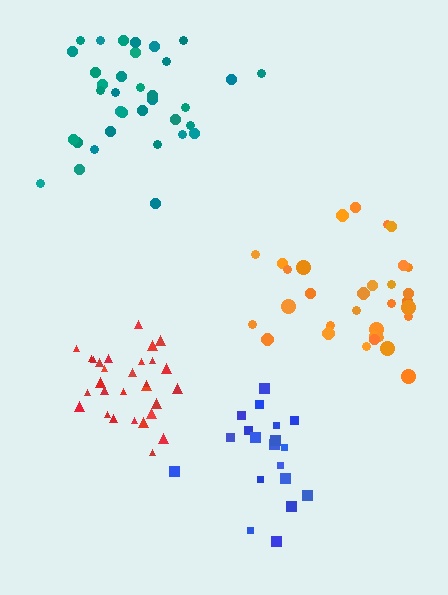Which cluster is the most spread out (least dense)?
Orange.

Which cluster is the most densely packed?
Red.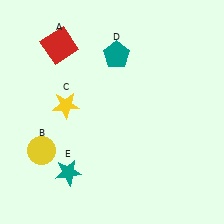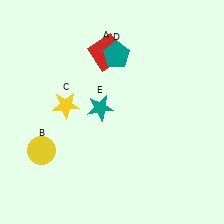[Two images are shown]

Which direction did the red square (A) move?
The red square (A) moved right.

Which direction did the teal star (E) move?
The teal star (E) moved up.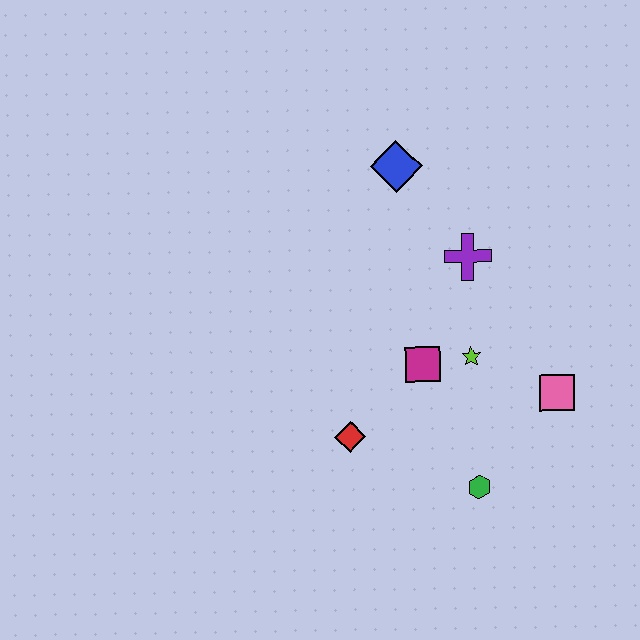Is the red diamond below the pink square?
Yes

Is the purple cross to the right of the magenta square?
Yes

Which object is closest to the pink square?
The lime star is closest to the pink square.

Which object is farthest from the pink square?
The blue diamond is farthest from the pink square.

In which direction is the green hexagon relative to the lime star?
The green hexagon is below the lime star.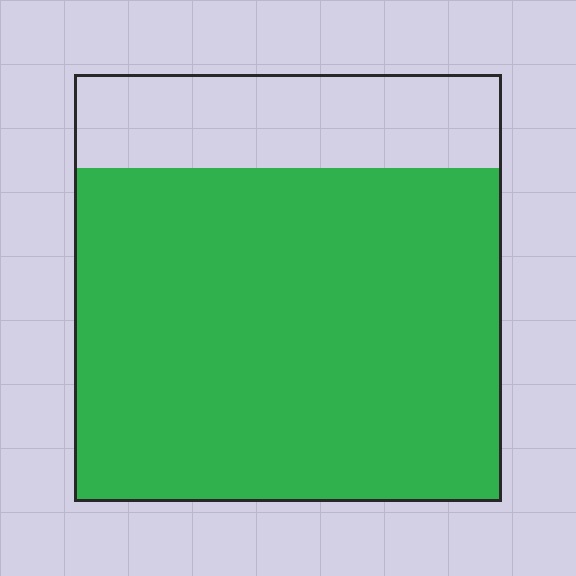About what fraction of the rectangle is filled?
About four fifths (4/5).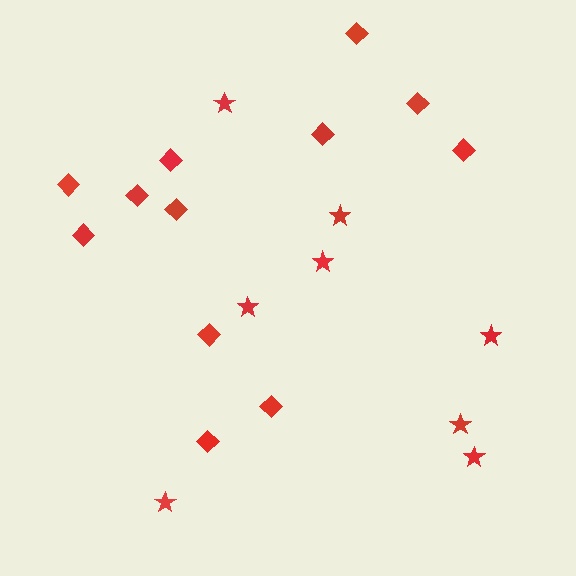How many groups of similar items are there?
There are 2 groups: one group of stars (8) and one group of diamonds (12).